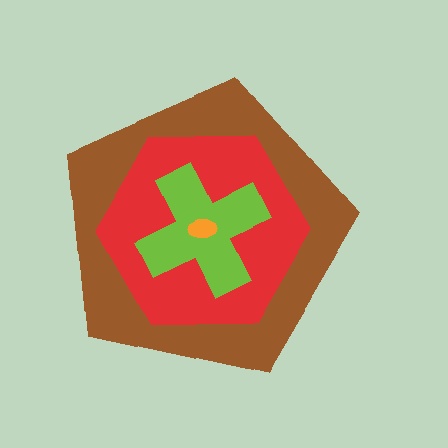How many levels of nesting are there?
4.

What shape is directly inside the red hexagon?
The lime cross.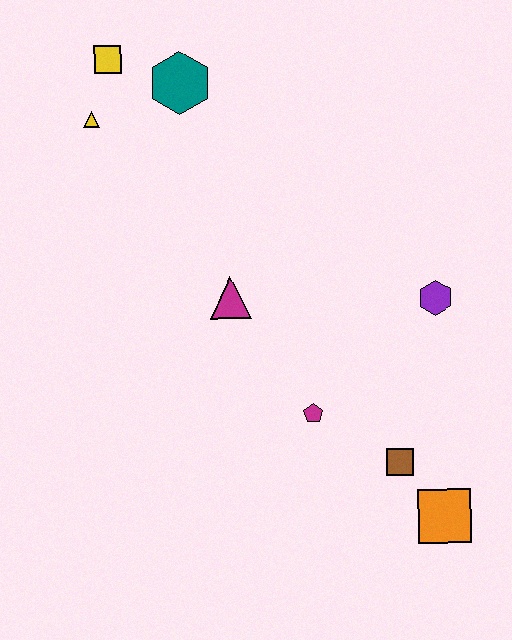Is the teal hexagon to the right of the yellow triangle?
Yes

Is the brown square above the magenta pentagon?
No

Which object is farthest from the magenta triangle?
The orange square is farthest from the magenta triangle.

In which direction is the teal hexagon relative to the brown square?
The teal hexagon is above the brown square.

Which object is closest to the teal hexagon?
The yellow square is closest to the teal hexagon.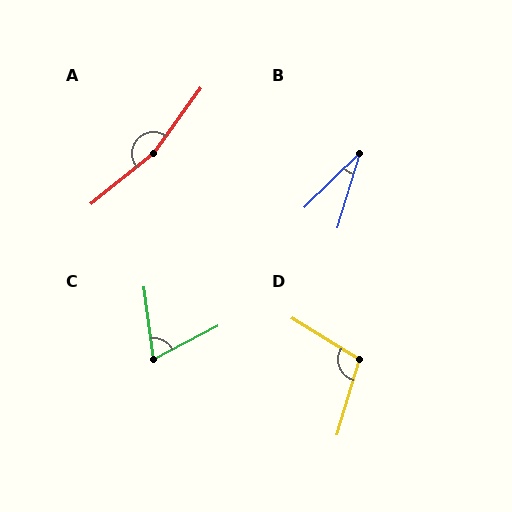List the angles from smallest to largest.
B (28°), C (70°), D (105°), A (165°).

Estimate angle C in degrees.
Approximately 70 degrees.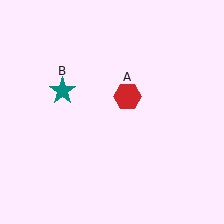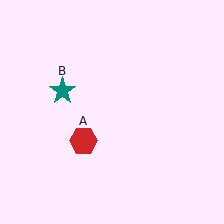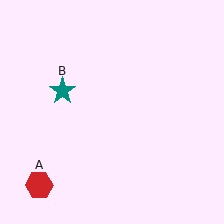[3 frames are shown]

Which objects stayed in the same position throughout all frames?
Teal star (object B) remained stationary.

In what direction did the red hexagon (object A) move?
The red hexagon (object A) moved down and to the left.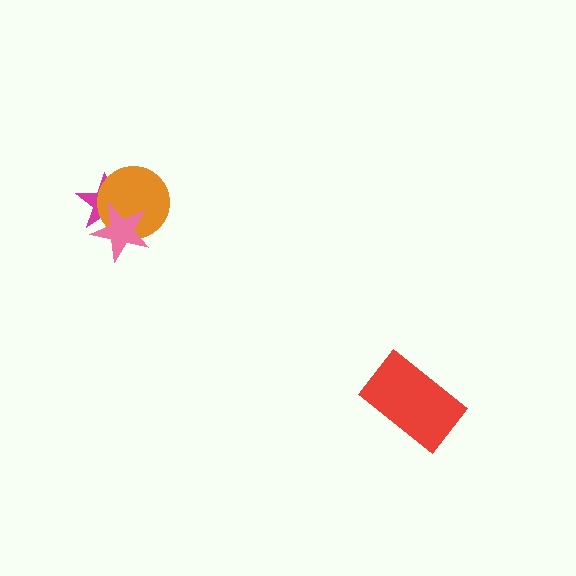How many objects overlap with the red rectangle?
0 objects overlap with the red rectangle.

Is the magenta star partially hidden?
Yes, it is partially covered by another shape.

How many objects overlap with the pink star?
2 objects overlap with the pink star.